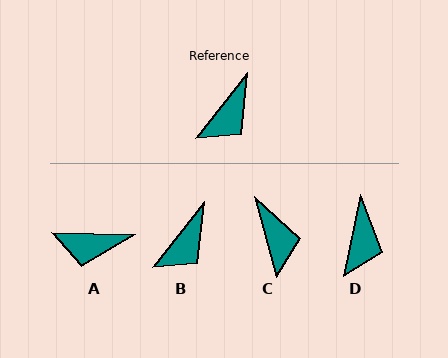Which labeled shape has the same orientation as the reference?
B.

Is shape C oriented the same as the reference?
No, it is off by about 54 degrees.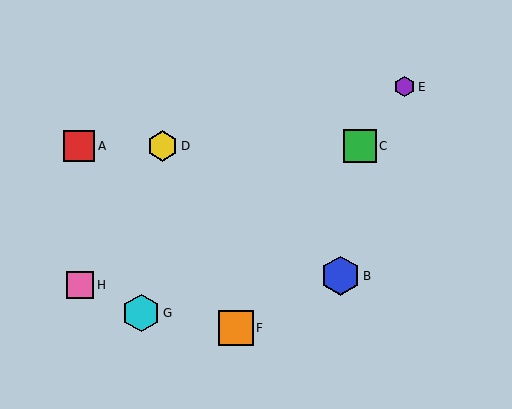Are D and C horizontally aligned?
Yes, both are at y≈146.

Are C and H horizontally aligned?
No, C is at y≈146 and H is at y≈285.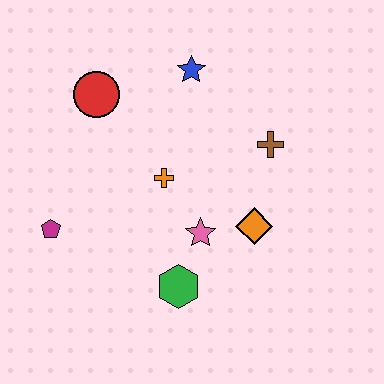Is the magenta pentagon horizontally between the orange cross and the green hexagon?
No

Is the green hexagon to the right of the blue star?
No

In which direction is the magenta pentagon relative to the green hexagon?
The magenta pentagon is to the left of the green hexagon.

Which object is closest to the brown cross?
The orange diamond is closest to the brown cross.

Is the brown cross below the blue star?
Yes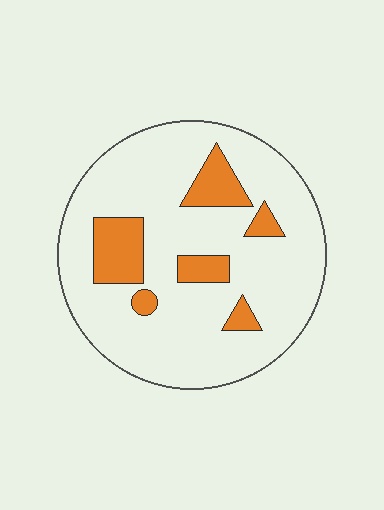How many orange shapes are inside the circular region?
6.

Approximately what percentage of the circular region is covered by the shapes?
Approximately 15%.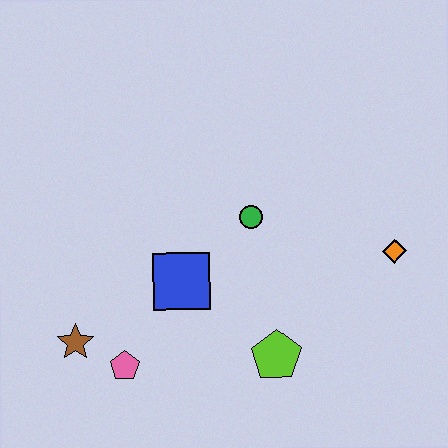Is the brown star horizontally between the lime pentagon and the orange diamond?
No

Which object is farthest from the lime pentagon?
The brown star is farthest from the lime pentagon.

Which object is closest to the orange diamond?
The green circle is closest to the orange diamond.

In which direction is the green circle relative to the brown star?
The green circle is to the right of the brown star.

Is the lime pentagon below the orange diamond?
Yes